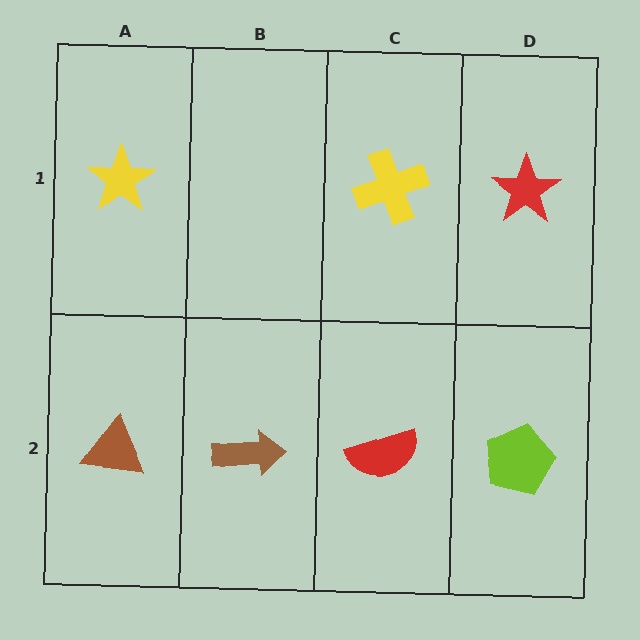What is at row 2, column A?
A brown triangle.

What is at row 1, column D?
A red star.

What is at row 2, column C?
A red semicircle.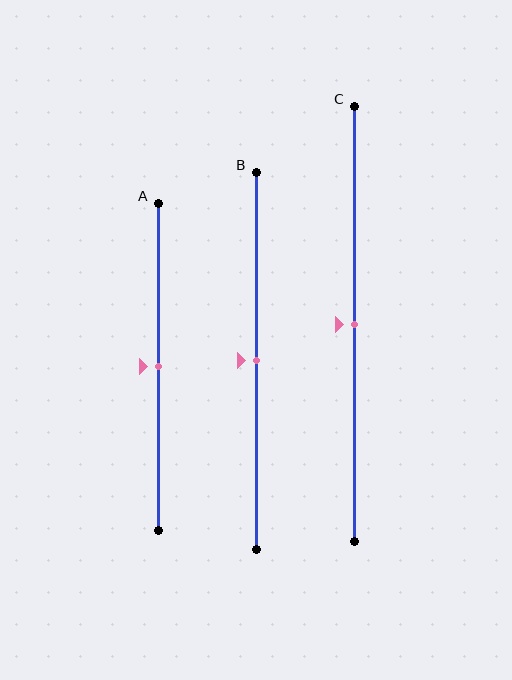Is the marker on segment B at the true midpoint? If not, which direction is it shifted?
Yes, the marker on segment B is at the true midpoint.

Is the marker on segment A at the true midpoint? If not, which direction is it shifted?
Yes, the marker on segment A is at the true midpoint.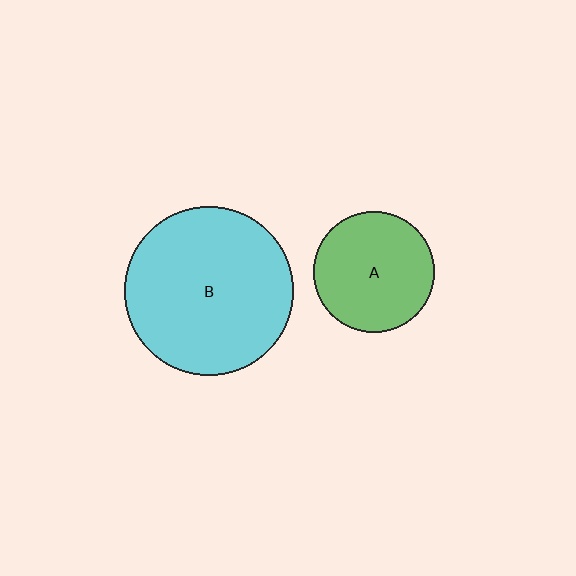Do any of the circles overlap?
No, none of the circles overlap.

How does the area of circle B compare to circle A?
Approximately 2.0 times.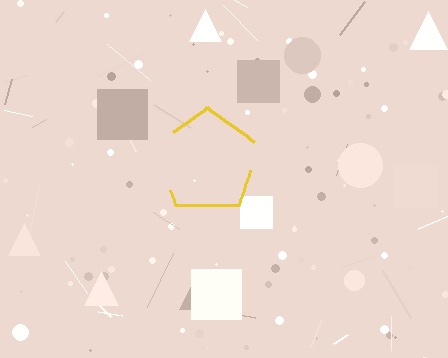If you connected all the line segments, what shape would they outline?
They would outline a pentagon.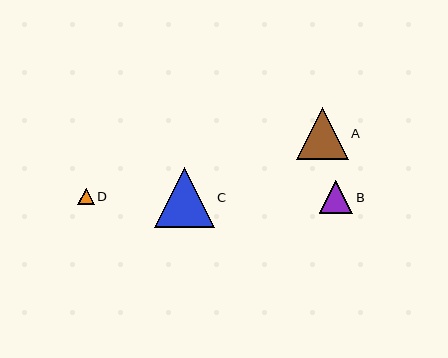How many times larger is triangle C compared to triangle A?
Triangle C is approximately 1.2 times the size of triangle A.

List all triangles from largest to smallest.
From largest to smallest: C, A, B, D.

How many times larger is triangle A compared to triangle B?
Triangle A is approximately 1.5 times the size of triangle B.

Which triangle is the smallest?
Triangle D is the smallest with a size of approximately 17 pixels.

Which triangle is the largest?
Triangle C is the largest with a size of approximately 60 pixels.